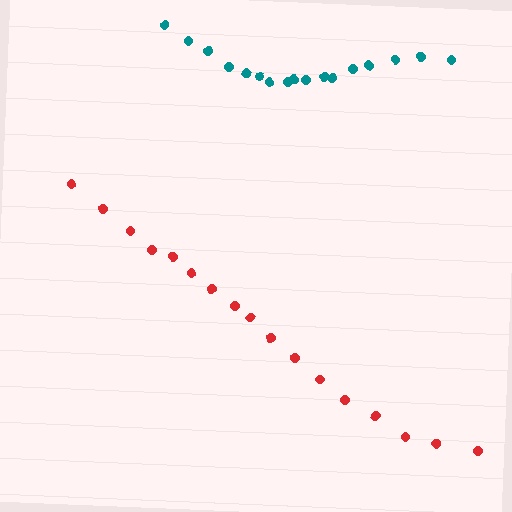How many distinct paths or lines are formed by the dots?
There are 2 distinct paths.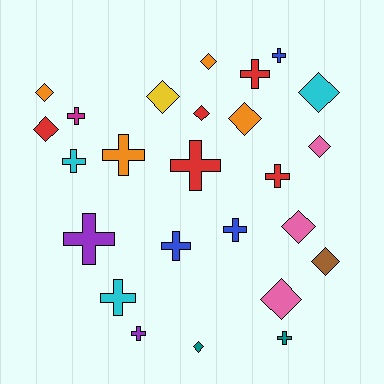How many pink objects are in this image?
There are 3 pink objects.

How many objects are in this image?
There are 25 objects.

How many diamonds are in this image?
There are 12 diamonds.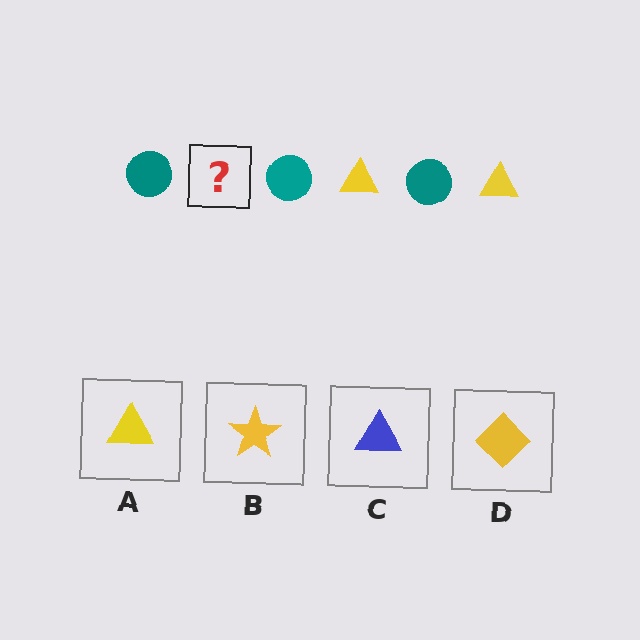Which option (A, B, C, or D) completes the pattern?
A.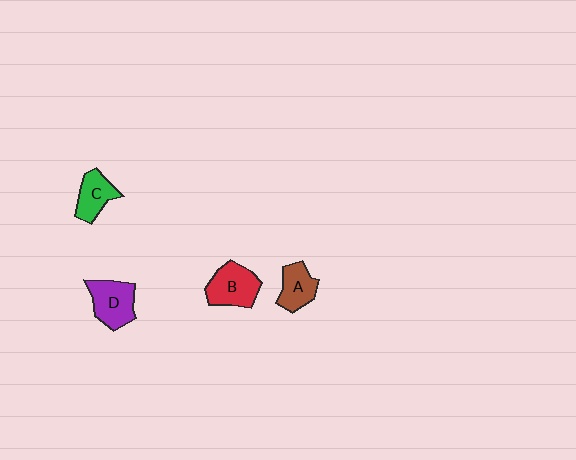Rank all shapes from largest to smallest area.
From largest to smallest: B (red), D (purple), C (green), A (brown).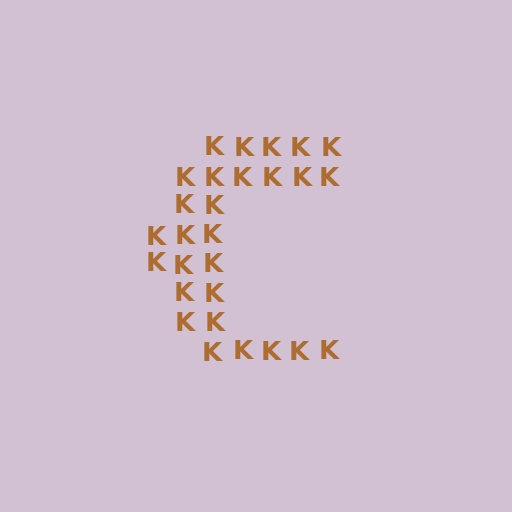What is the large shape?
The large shape is the letter C.